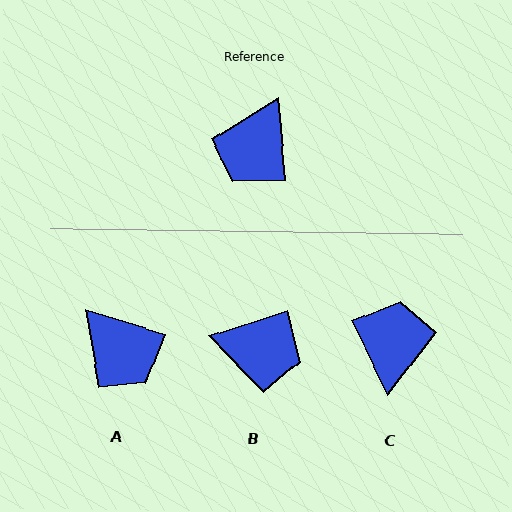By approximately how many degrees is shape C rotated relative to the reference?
Approximately 158 degrees clockwise.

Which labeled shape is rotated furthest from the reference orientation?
C, about 158 degrees away.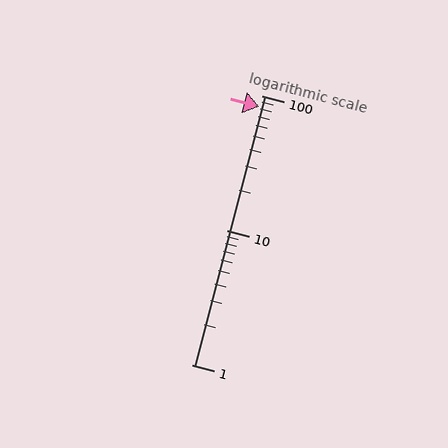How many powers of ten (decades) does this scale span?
The scale spans 2 decades, from 1 to 100.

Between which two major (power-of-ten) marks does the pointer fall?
The pointer is between 10 and 100.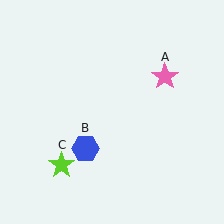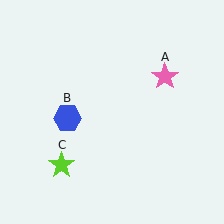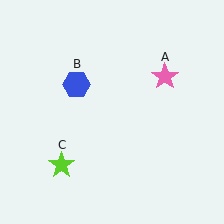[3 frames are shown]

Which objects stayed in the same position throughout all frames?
Pink star (object A) and lime star (object C) remained stationary.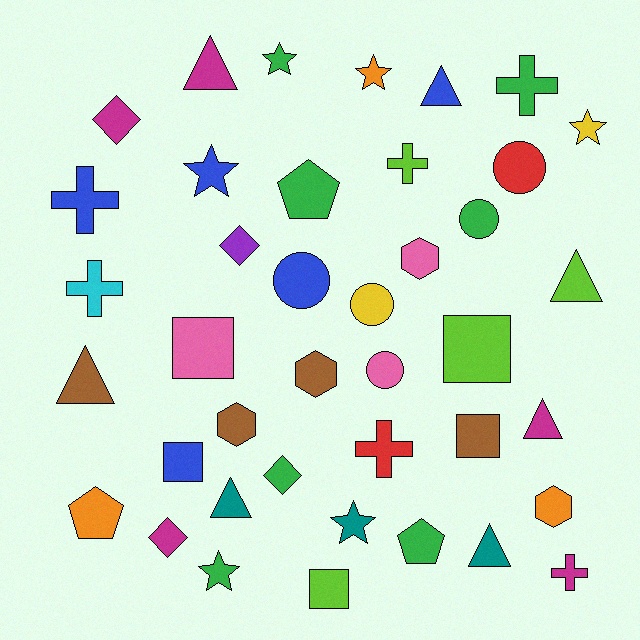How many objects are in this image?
There are 40 objects.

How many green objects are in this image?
There are 7 green objects.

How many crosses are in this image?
There are 6 crosses.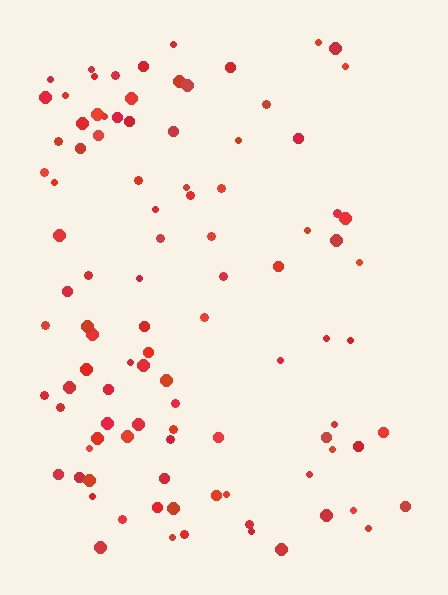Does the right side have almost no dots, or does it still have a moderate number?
Still a moderate number, just noticeably fewer than the left.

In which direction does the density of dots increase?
From right to left, with the left side densest.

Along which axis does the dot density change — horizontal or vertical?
Horizontal.